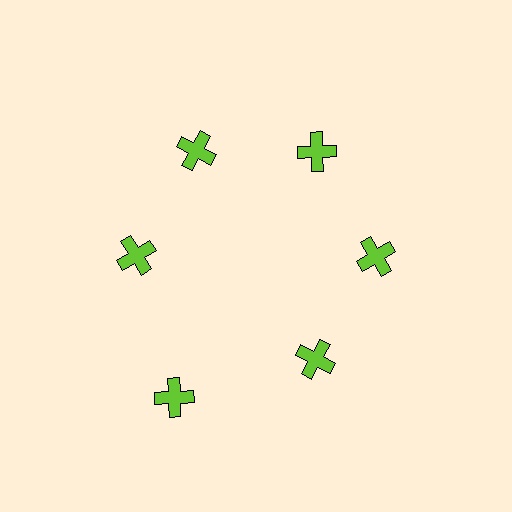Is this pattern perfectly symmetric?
No. The 6 lime crosses are arranged in a ring, but one element near the 7 o'clock position is pushed outward from the center, breaking the 6-fold rotational symmetry.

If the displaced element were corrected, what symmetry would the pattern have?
It would have 6-fold rotational symmetry — the pattern would map onto itself every 60 degrees.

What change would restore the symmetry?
The symmetry would be restored by moving it inward, back onto the ring so that all 6 crosses sit at equal angles and equal distance from the center.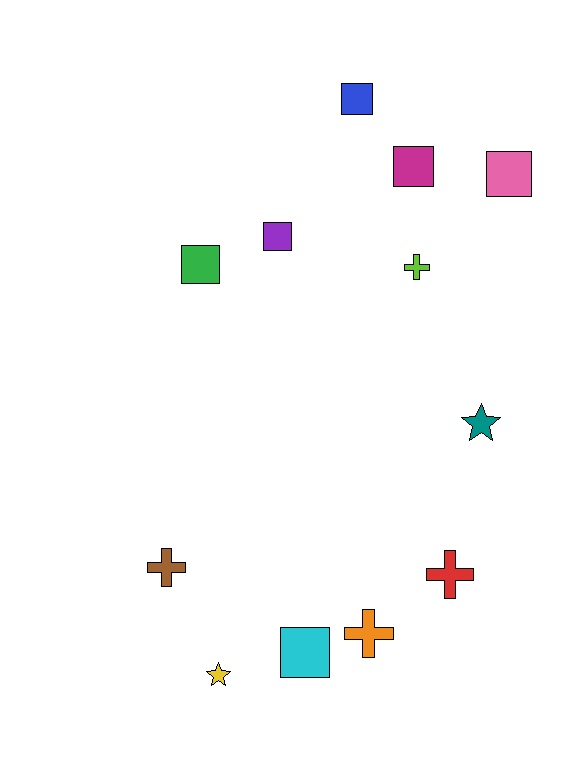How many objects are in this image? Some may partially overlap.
There are 12 objects.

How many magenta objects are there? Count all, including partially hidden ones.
There is 1 magenta object.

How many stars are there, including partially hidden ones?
There are 2 stars.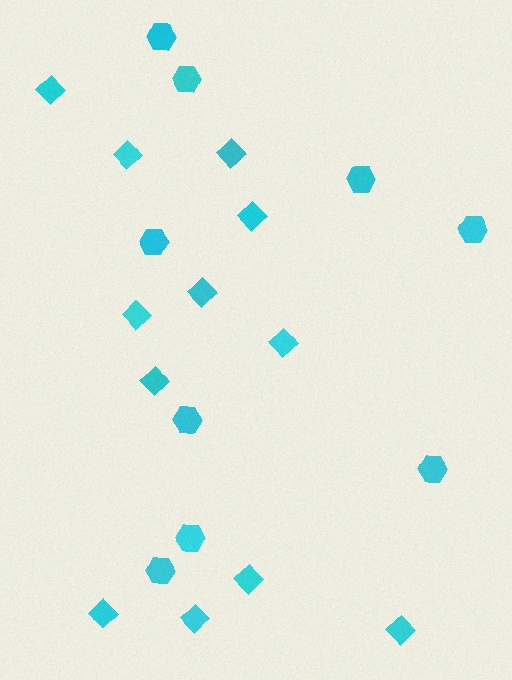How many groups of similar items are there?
There are 2 groups: one group of diamonds (12) and one group of hexagons (9).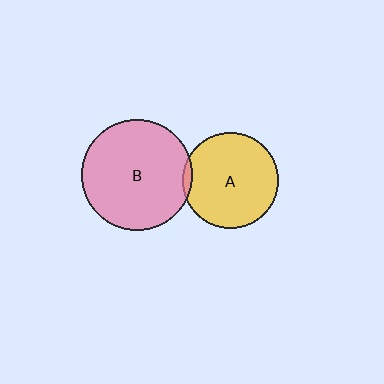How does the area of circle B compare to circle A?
Approximately 1.4 times.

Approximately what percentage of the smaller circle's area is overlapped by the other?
Approximately 5%.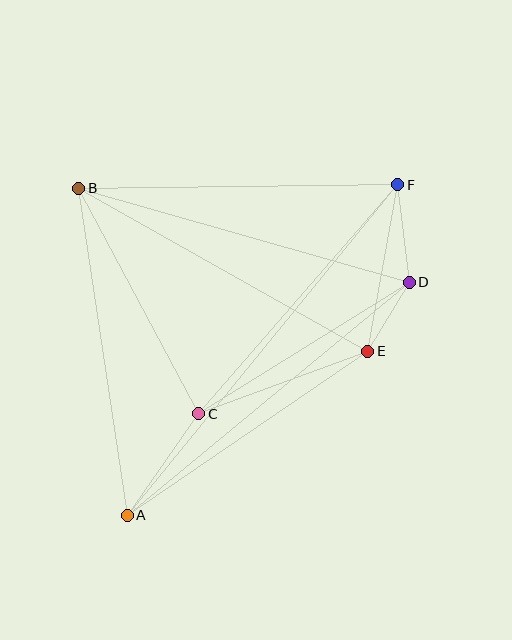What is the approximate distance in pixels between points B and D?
The distance between B and D is approximately 343 pixels.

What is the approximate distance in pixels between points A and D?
The distance between A and D is approximately 366 pixels.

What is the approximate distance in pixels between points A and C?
The distance between A and C is approximately 124 pixels.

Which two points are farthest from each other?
Points A and F are farthest from each other.